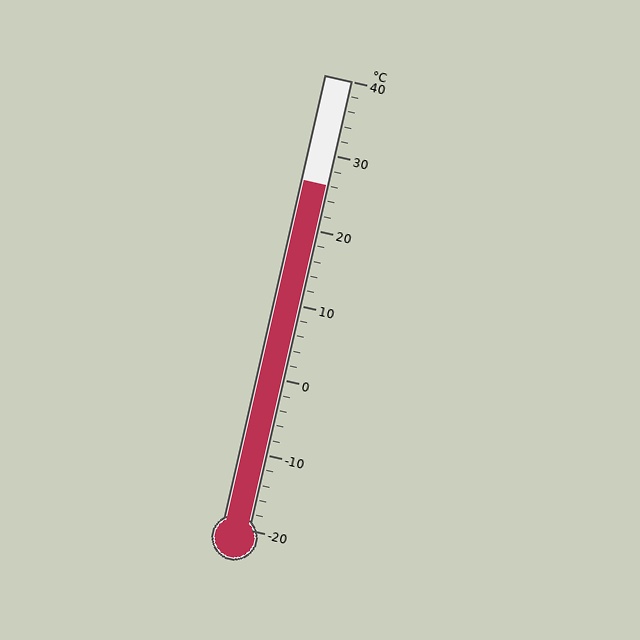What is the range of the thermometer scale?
The thermometer scale ranges from -20°C to 40°C.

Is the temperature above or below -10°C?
The temperature is above -10°C.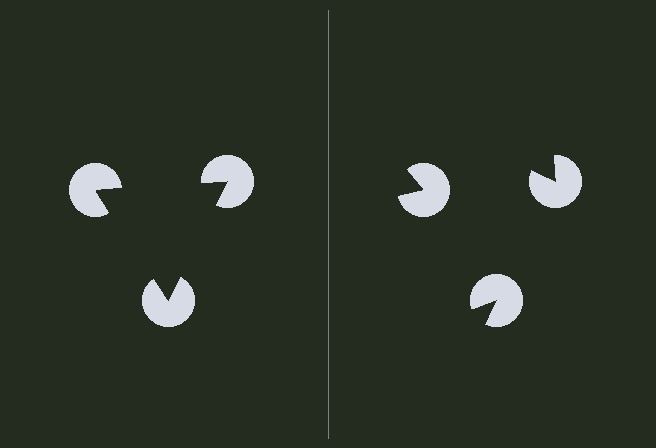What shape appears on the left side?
An illusory triangle.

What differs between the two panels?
The pac-man discs are positioned identically on both sides; only the wedge orientations differ. On the left they align to a triangle; on the right they are misaligned.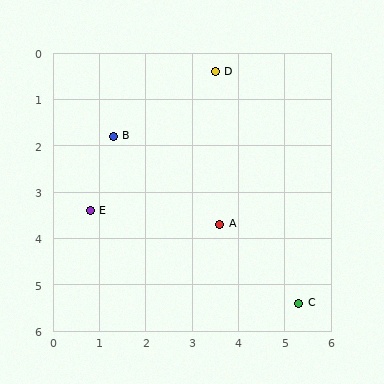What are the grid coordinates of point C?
Point C is at approximately (5.3, 5.4).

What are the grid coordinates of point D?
Point D is at approximately (3.5, 0.4).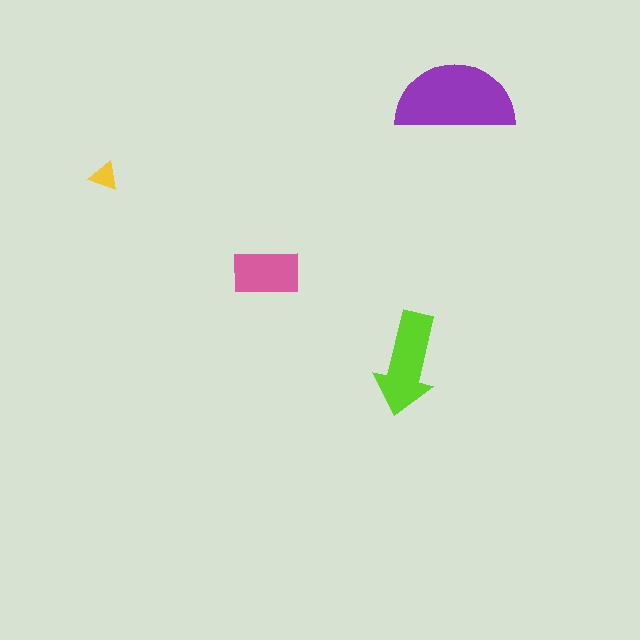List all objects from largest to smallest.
The purple semicircle, the lime arrow, the pink rectangle, the yellow triangle.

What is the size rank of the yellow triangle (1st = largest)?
4th.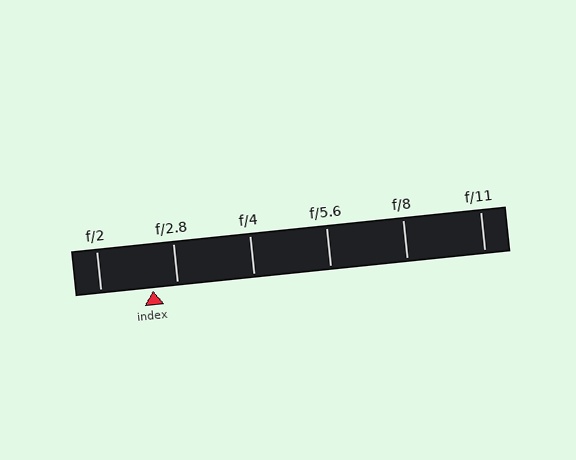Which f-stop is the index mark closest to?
The index mark is closest to f/2.8.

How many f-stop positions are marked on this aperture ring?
There are 6 f-stop positions marked.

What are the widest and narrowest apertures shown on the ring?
The widest aperture shown is f/2 and the narrowest is f/11.